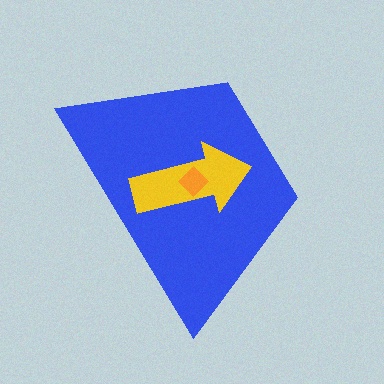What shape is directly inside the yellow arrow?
The orange diamond.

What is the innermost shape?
The orange diamond.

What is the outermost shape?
The blue trapezoid.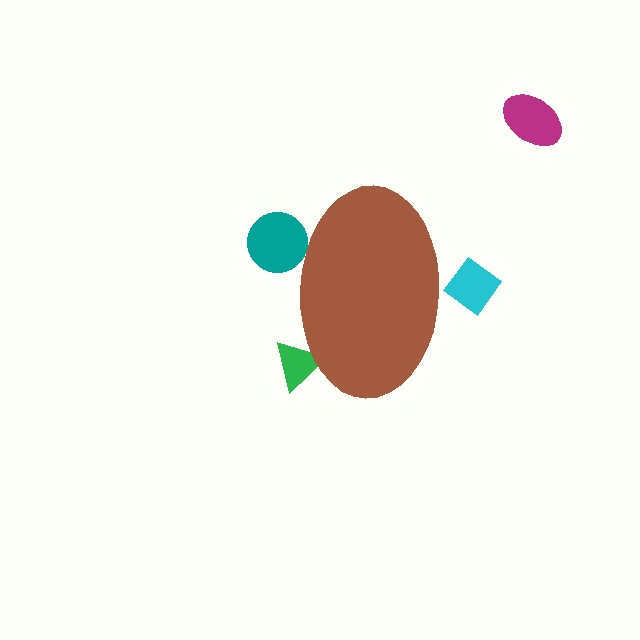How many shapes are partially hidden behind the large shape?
3 shapes are partially hidden.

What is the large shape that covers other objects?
A brown ellipse.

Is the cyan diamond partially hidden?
Yes, the cyan diamond is partially hidden behind the brown ellipse.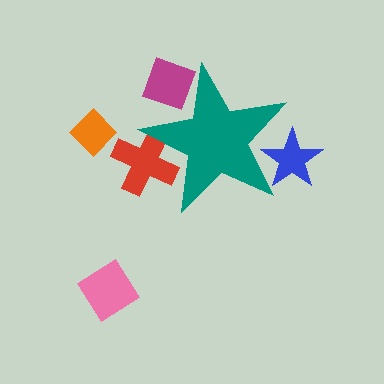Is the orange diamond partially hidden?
No, the orange diamond is fully visible.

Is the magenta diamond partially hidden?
Yes, the magenta diamond is partially hidden behind the teal star.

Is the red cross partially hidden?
Yes, the red cross is partially hidden behind the teal star.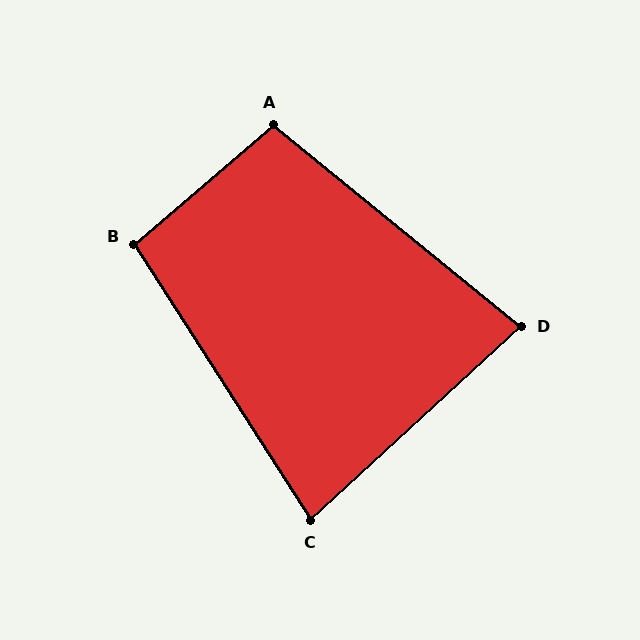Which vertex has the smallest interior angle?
C, at approximately 80 degrees.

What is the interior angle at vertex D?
Approximately 82 degrees (acute).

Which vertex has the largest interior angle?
A, at approximately 100 degrees.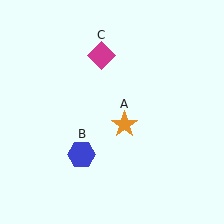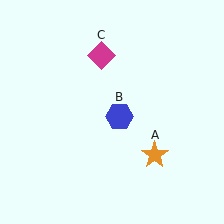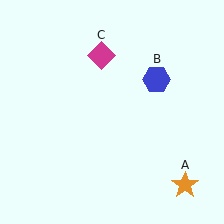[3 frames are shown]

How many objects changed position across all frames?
2 objects changed position: orange star (object A), blue hexagon (object B).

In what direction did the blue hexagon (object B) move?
The blue hexagon (object B) moved up and to the right.